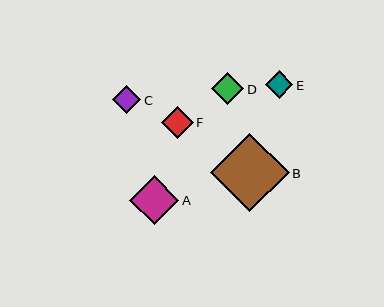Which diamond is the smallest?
Diamond E is the smallest with a size of approximately 27 pixels.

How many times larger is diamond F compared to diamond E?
Diamond F is approximately 1.2 times the size of diamond E.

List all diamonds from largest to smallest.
From largest to smallest: B, A, D, F, C, E.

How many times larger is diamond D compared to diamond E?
Diamond D is approximately 1.2 times the size of diamond E.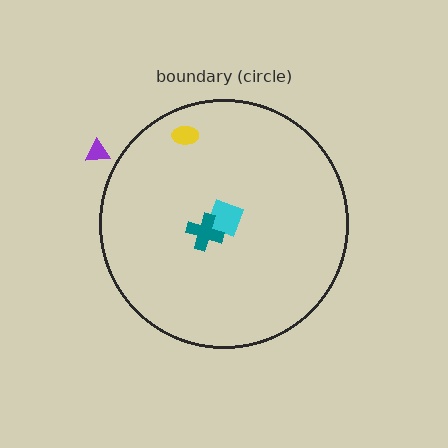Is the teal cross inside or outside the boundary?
Inside.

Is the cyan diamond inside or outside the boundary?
Inside.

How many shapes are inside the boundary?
3 inside, 1 outside.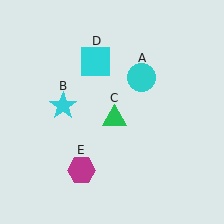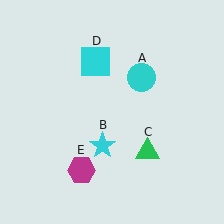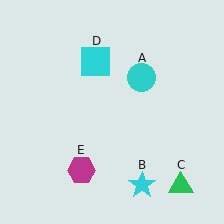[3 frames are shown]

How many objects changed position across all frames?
2 objects changed position: cyan star (object B), green triangle (object C).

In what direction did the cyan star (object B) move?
The cyan star (object B) moved down and to the right.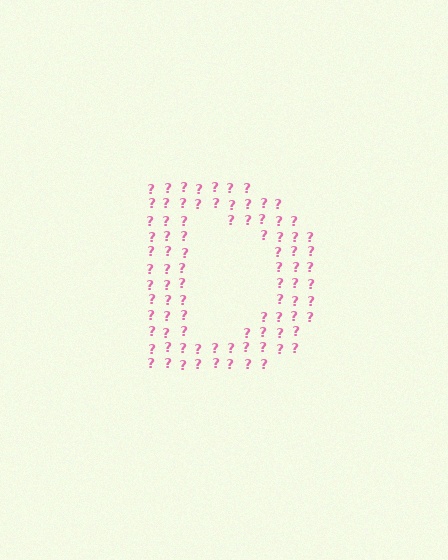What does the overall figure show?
The overall figure shows the letter D.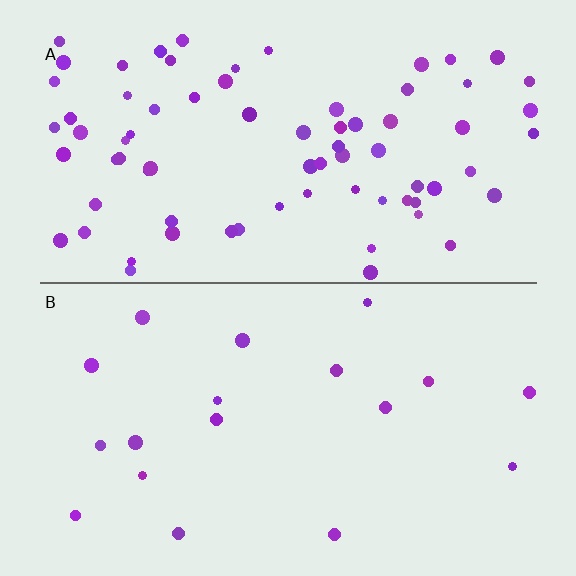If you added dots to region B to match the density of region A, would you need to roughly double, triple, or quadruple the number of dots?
Approximately quadruple.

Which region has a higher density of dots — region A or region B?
A (the top).